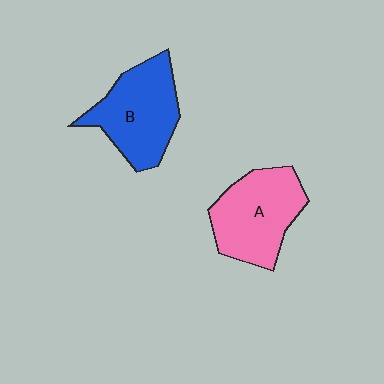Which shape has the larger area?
Shape B (blue).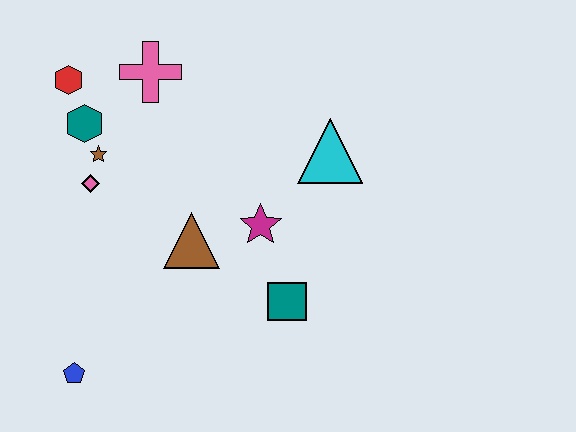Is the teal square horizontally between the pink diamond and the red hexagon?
No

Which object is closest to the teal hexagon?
The brown star is closest to the teal hexagon.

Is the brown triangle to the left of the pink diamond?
No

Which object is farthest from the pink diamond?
The cyan triangle is farthest from the pink diamond.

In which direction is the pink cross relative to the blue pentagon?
The pink cross is above the blue pentagon.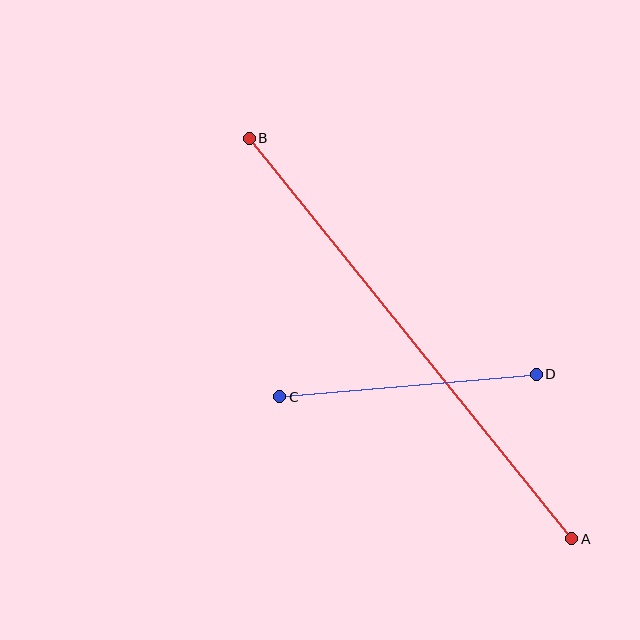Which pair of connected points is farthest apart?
Points A and B are farthest apart.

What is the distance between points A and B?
The distance is approximately 515 pixels.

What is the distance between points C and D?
The distance is approximately 258 pixels.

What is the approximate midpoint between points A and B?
The midpoint is at approximately (411, 338) pixels.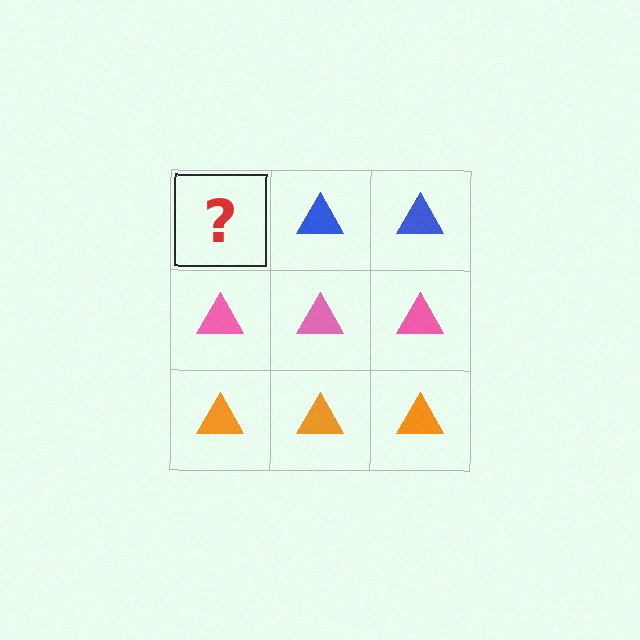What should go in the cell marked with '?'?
The missing cell should contain a blue triangle.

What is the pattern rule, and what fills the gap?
The rule is that each row has a consistent color. The gap should be filled with a blue triangle.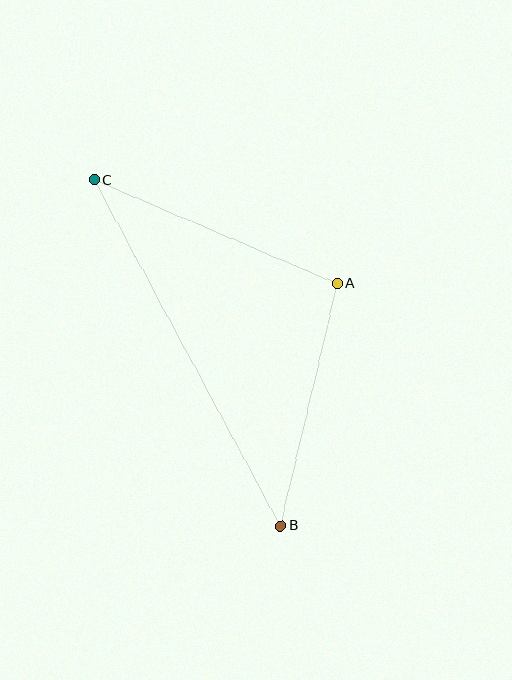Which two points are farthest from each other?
Points B and C are farthest from each other.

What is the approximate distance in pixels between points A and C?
The distance between A and C is approximately 265 pixels.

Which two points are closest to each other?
Points A and B are closest to each other.